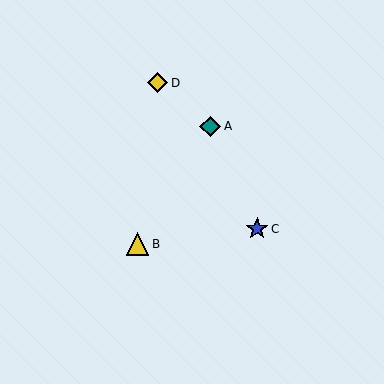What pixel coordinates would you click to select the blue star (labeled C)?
Click at (257, 229) to select the blue star C.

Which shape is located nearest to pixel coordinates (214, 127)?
The teal diamond (labeled A) at (210, 126) is nearest to that location.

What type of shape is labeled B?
Shape B is a yellow triangle.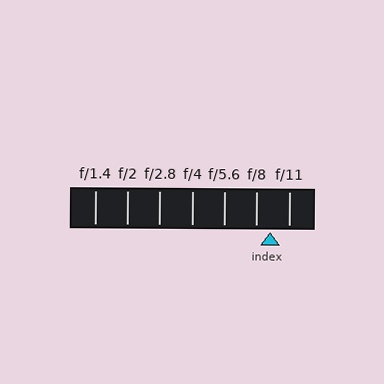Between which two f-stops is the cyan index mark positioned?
The index mark is between f/8 and f/11.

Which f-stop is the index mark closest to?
The index mark is closest to f/8.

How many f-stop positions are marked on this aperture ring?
There are 7 f-stop positions marked.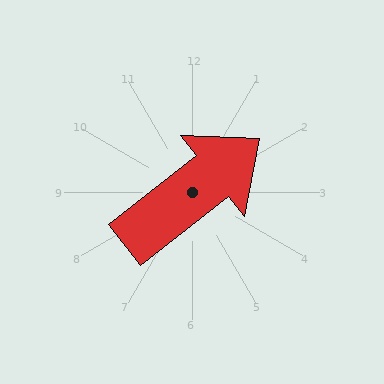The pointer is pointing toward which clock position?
Roughly 2 o'clock.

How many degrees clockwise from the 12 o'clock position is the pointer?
Approximately 52 degrees.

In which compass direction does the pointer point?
Northeast.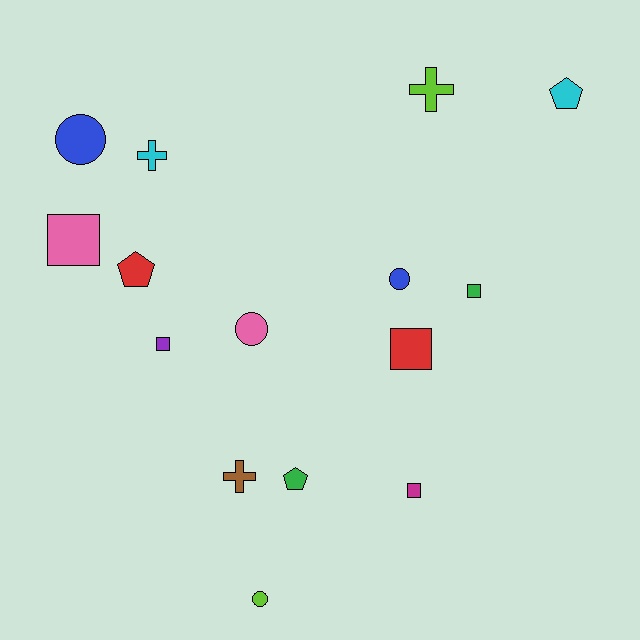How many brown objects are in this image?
There is 1 brown object.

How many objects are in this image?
There are 15 objects.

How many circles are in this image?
There are 4 circles.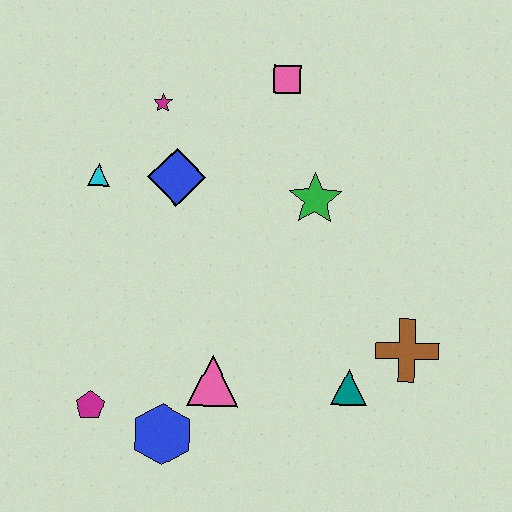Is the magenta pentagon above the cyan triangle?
No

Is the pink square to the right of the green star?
No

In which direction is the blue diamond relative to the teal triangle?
The blue diamond is above the teal triangle.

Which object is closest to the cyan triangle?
The blue diamond is closest to the cyan triangle.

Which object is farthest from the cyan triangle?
The brown cross is farthest from the cyan triangle.